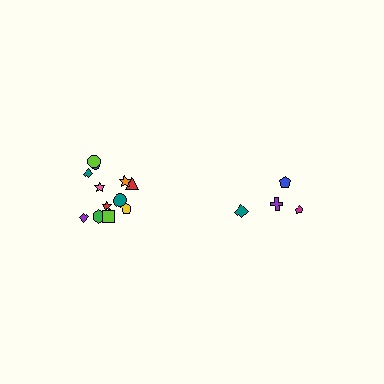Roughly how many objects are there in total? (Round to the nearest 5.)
Roughly 15 objects in total.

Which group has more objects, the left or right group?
The left group.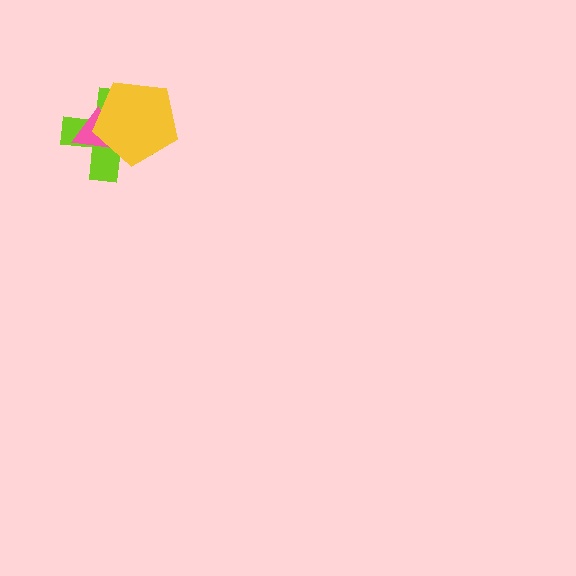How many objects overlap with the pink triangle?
2 objects overlap with the pink triangle.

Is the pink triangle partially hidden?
Yes, it is partially covered by another shape.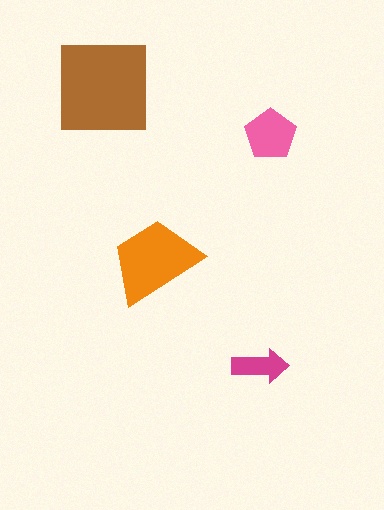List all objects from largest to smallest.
The brown square, the orange trapezoid, the pink pentagon, the magenta arrow.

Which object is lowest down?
The magenta arrow is bottommost.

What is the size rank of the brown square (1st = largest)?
1st.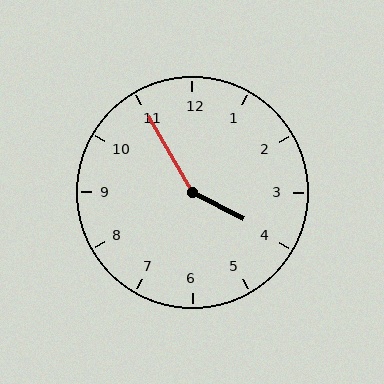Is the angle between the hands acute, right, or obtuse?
It is obtuse.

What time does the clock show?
3:55.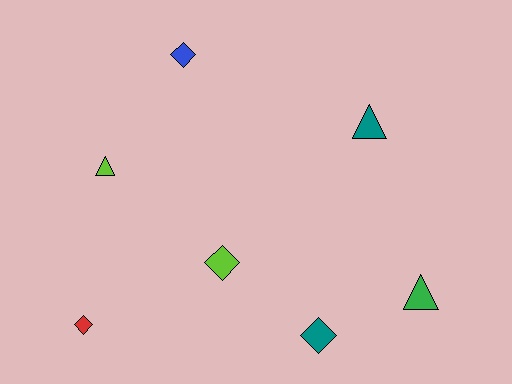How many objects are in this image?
There are 7 objects.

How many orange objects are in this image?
There are no orange objects.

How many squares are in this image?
There are no squares.